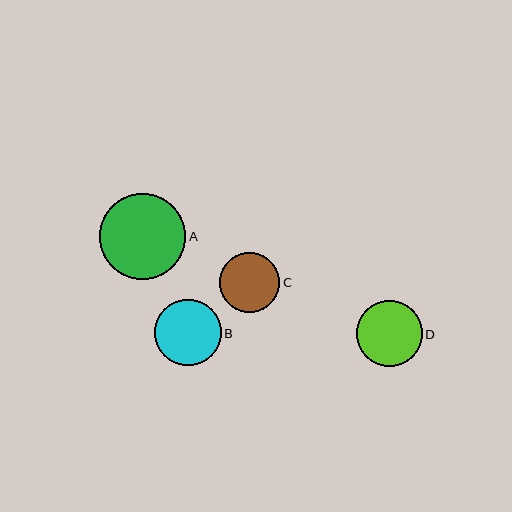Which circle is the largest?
Circle A is the largest with a size of approximately 86 pixels.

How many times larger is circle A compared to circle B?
Circle A is approximately 1.3 times the size of circle B.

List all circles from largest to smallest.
From largest to smallest: A, B, D, C.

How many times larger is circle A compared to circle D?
Circle A is approximately 1.3 times the size of circle D.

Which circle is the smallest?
Circle C is the smallest with a size of approximately 61 pixels.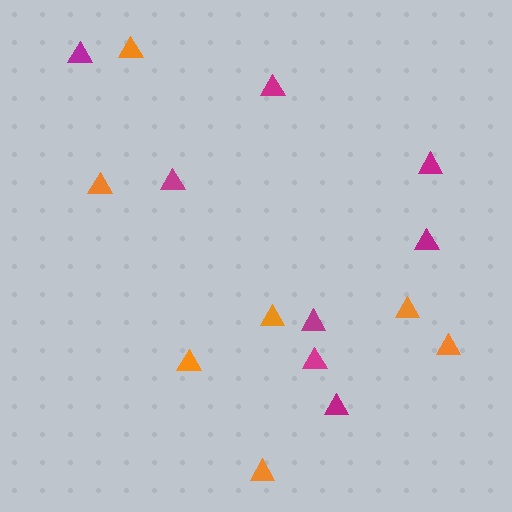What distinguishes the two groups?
There are 2 groups: one group of orange triangles (7) and one group of magenta triangles (8).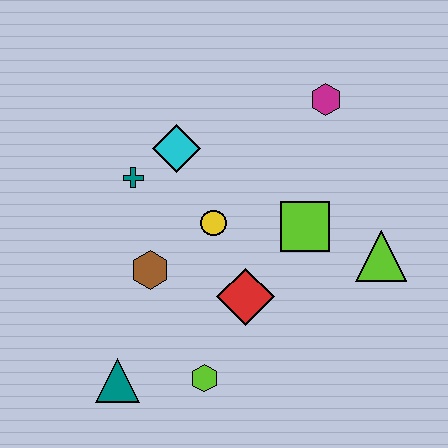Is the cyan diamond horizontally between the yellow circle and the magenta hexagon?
No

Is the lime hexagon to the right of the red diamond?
No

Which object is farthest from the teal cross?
The lime triangle is farthest from the teal cross.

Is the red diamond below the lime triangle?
Yes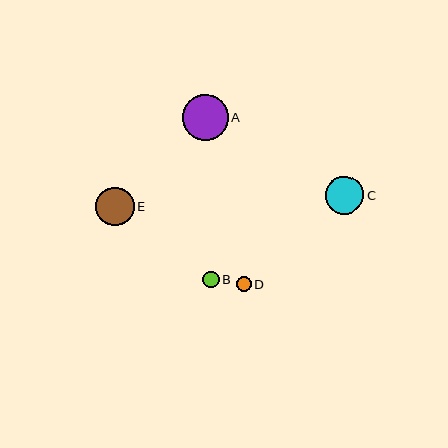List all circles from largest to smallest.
From largest to smallest: A, E, C, B, D.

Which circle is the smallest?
Circle D is the smallest with a size of approximately 15 pixels.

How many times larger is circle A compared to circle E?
Circle A is approximately 1.2 times the size of circle E.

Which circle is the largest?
Circle A is the largest with a size of approximately 46 pixels.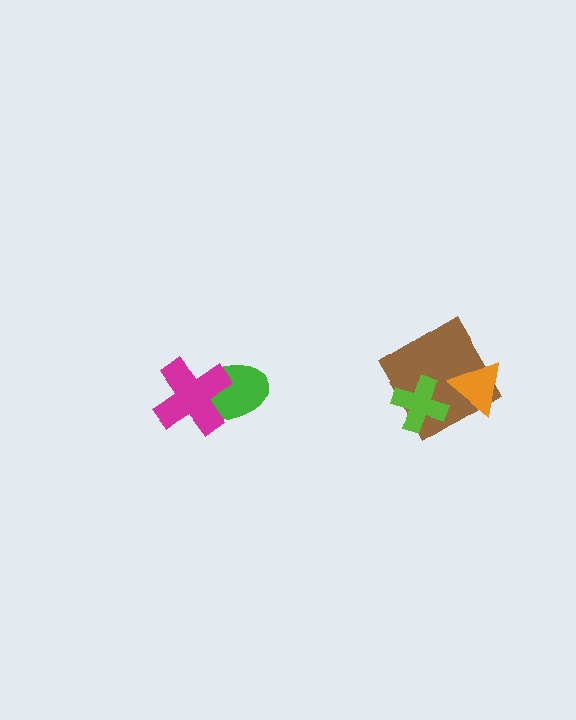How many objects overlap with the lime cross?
1 object overlaps with the lime cross.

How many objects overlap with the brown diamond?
2 objects overlap with the brown diamond.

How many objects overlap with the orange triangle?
1 object overlaps with the orange triangle.